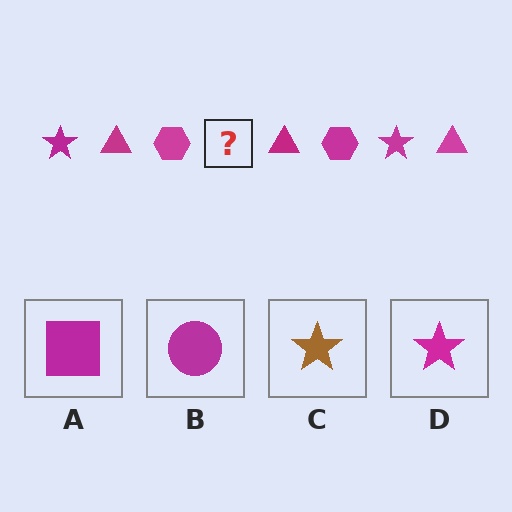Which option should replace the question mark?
Option D.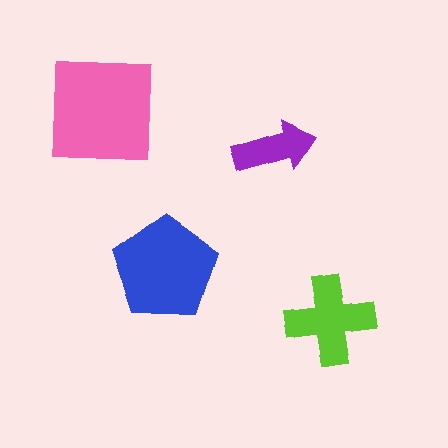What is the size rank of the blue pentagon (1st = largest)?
2nd.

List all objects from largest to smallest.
The pink square, the blue pentagon, the lime cross, the purple arrow.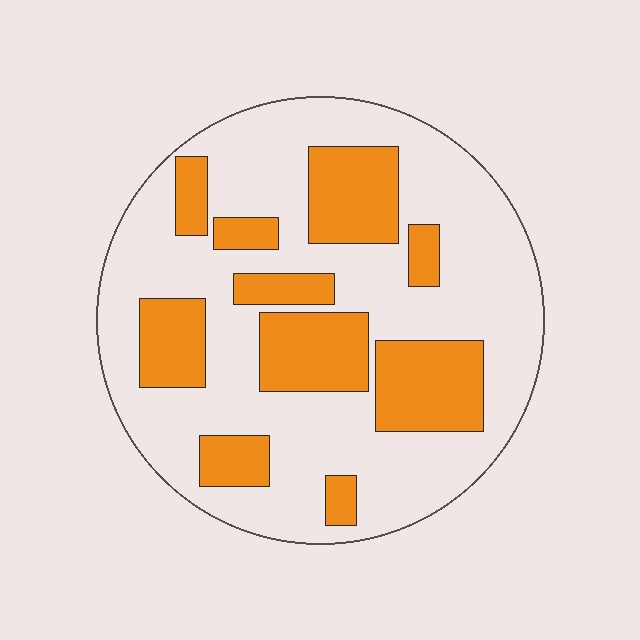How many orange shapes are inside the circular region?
10.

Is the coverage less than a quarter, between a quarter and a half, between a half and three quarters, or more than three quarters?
Between a quarter and a half.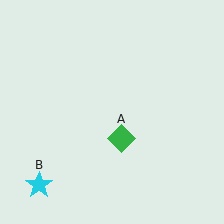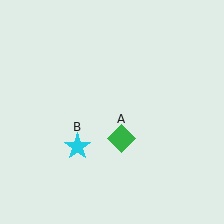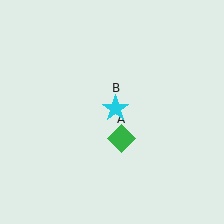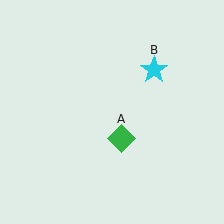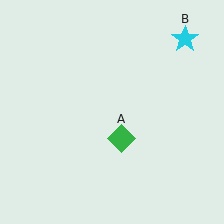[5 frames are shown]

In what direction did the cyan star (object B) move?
The cyan star (object B) moved up and to the right.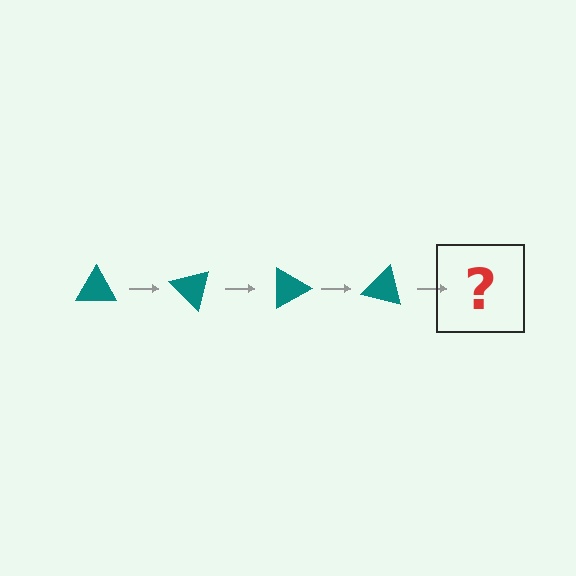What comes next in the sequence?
The next element should be a teal triangle rotated 180 degrees.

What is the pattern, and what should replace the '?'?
The pattern is that the triangle rotates 45 degrees each step. The '?' should be a teal triangle rotated 180 degrees.